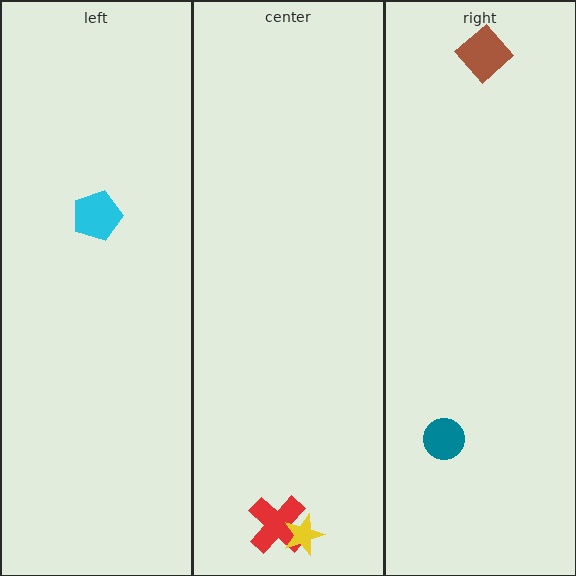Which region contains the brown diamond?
The right region.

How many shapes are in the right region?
2.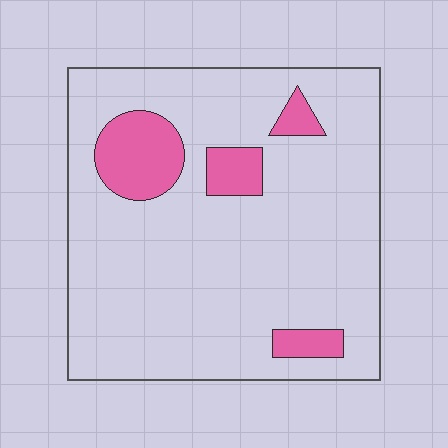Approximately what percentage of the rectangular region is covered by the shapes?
Approximately 15%.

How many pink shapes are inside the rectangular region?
4.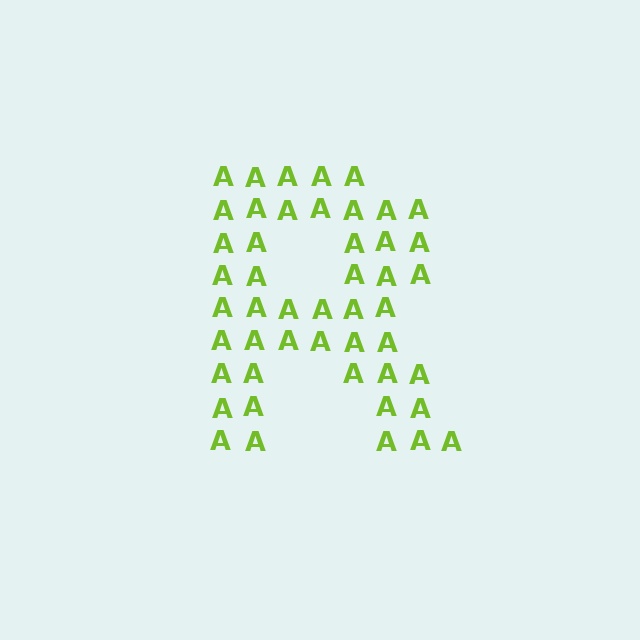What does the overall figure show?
The overall figure shows the letter R.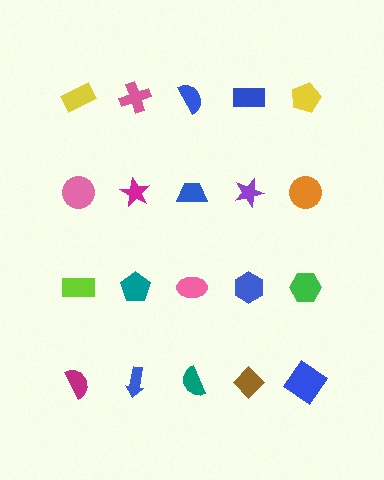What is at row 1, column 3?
A blue semicircle.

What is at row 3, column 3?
A pink ellipse.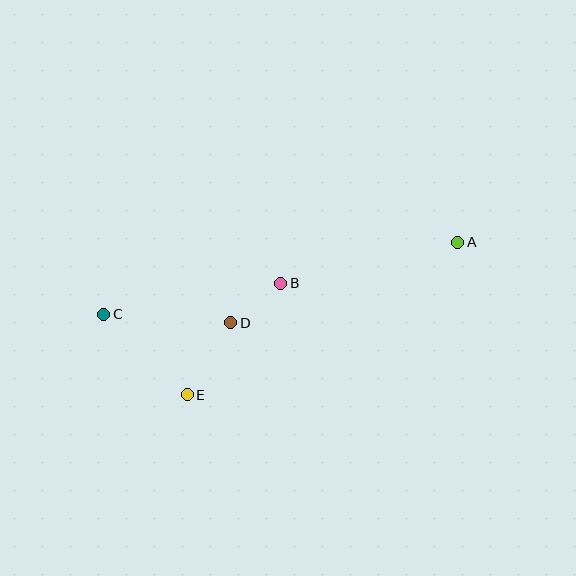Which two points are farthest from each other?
Points A and C are farthest from each other.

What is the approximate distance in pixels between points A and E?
The distance between A and E is approximately 311 pixels.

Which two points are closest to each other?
Points B and D are closest to each other.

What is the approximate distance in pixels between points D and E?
The distance between D and E is approximately 84 pixels.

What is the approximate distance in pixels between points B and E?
The distance between B and E is approximately 145 pixels.